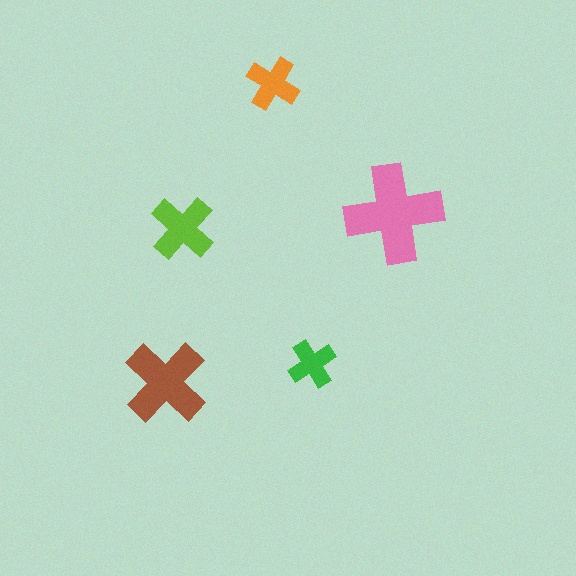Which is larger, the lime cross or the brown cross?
The brown one.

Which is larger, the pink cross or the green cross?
The pink one.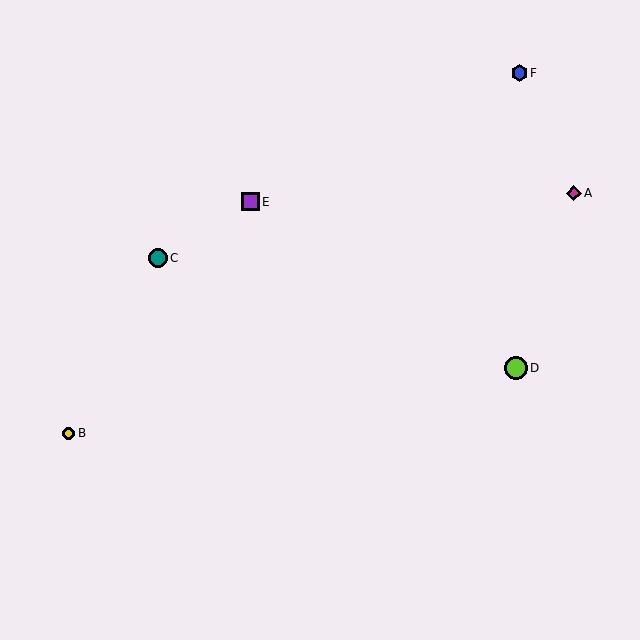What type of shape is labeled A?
Shape A is a magenta diamond.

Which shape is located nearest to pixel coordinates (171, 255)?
The teal circle (labeled C) at (158, 258) is nearest to that location.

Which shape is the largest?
The lime circle (labeled D) is the largest.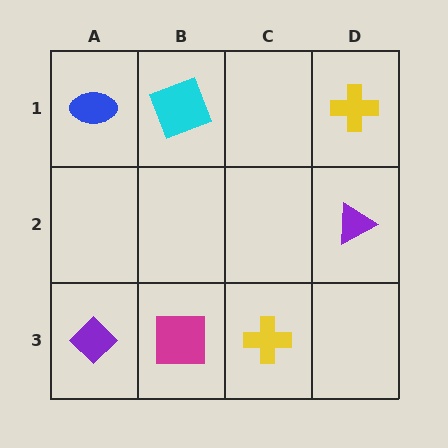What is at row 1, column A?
A blue ellipse.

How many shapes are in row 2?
1 shape.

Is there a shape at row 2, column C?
No, that cell is empty.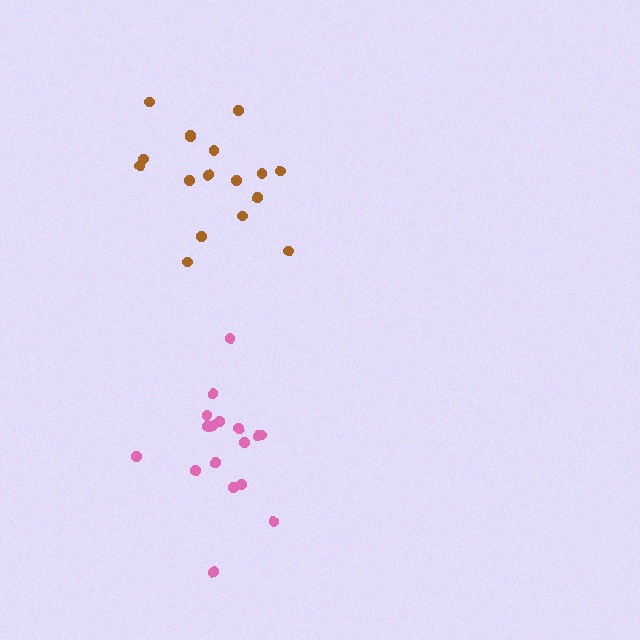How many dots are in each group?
Group 1: 17 dots, Group 2: 17 dots (34 total).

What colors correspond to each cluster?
The clusters are colored: brown, pink.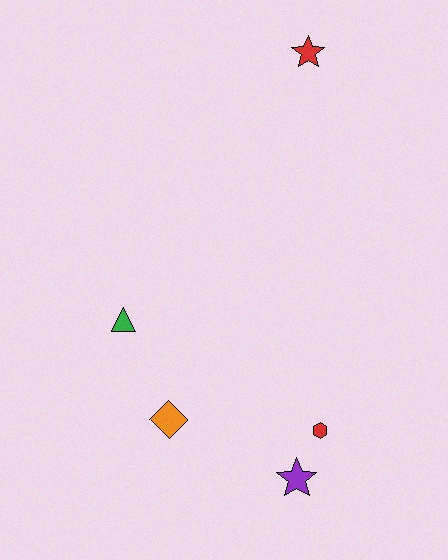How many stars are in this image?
There are 2 stars.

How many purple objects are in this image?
There is 1 purple object.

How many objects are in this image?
There are 5 objects.